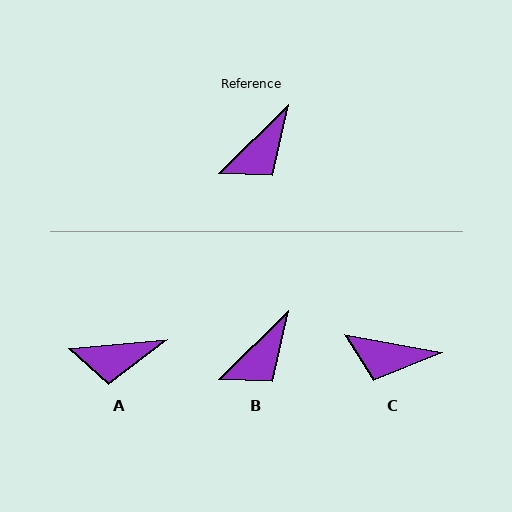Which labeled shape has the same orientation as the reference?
B.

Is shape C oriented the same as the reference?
No, it is off by about 55 degrees.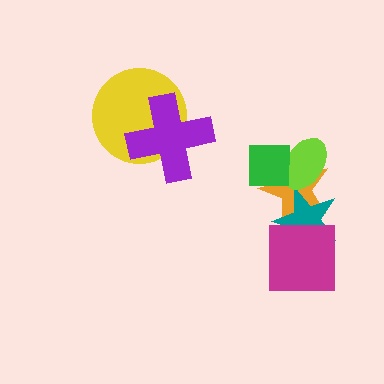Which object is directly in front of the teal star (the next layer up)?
The lime ellipse is directly in front of the teal star.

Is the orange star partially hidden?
Yes, it is partially covered by another shape.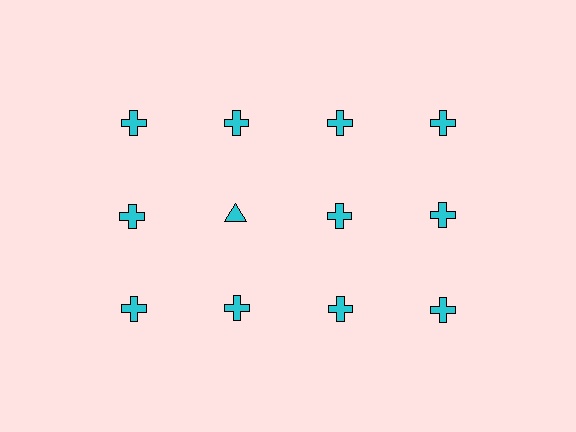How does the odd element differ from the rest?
It has a different shape: triangle instead of cross.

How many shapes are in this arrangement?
There are 12 shapes arranged in a grid pattern.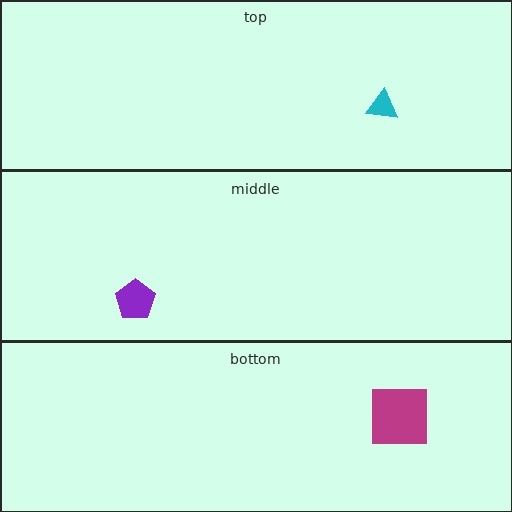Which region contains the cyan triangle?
The top region.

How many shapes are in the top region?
1.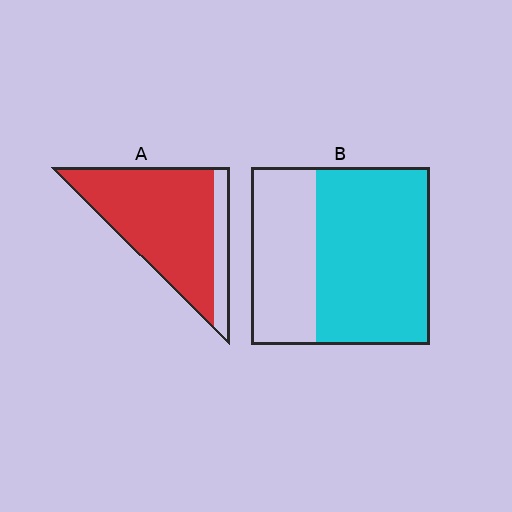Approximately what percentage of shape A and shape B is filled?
A is approximately 85% and B is approximately 65%.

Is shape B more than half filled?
Yes.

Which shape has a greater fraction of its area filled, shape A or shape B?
Shape A.